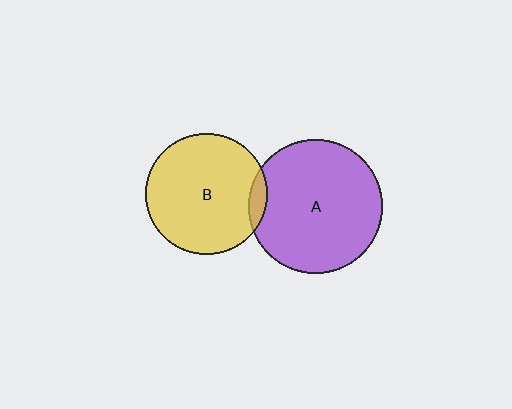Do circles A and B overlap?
Yes.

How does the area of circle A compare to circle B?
Approximately 1.2 times.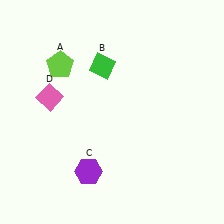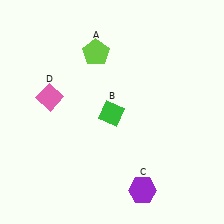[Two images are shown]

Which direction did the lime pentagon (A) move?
The lime pentagon (A) moved right.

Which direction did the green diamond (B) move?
The green diamond (B) moved down.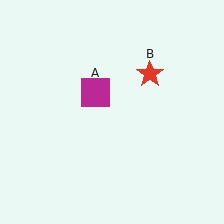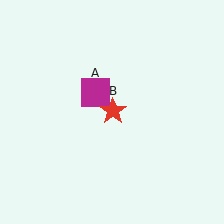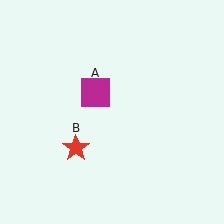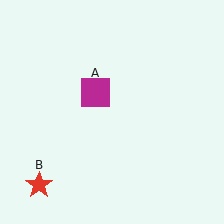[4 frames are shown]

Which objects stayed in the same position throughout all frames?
Magenta square (object A) remained stationary.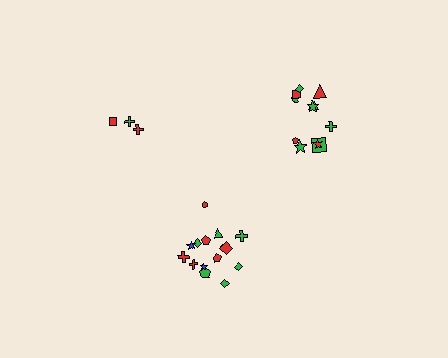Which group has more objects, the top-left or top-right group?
The top-right group.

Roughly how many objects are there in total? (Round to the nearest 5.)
Roughly 30 objects in total.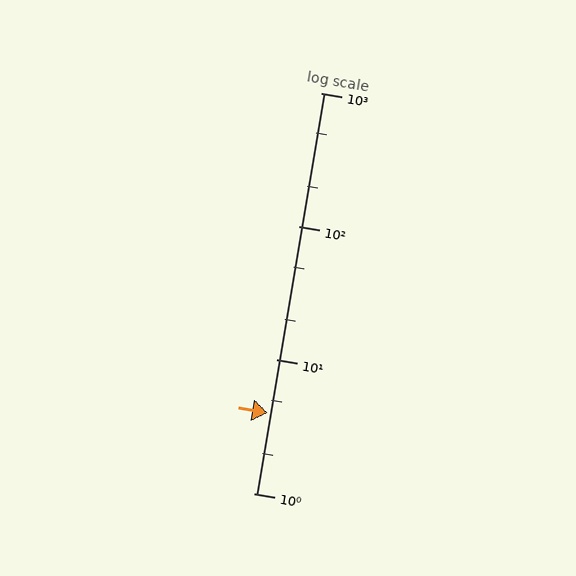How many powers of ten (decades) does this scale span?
The scale spans 3 decades, from 1 to 1000.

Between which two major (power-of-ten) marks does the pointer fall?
The pointer is between 1 and 10.